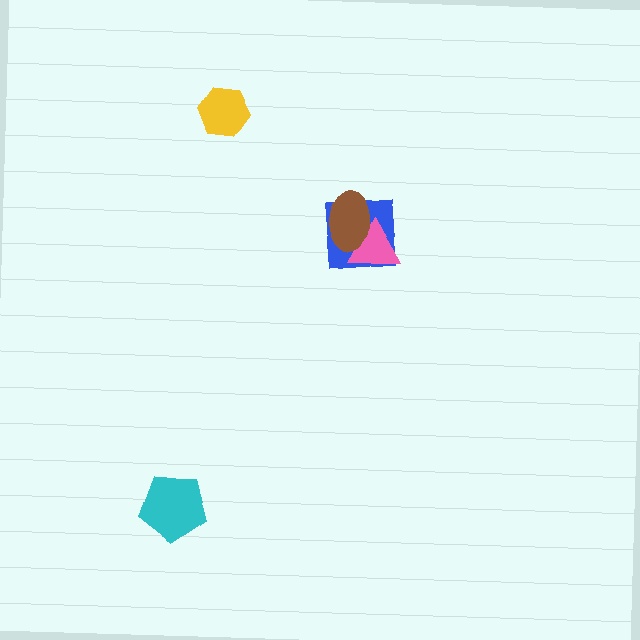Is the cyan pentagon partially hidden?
No, no other shape covers it.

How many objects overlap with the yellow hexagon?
0 objects overlap with the yellow hexagon.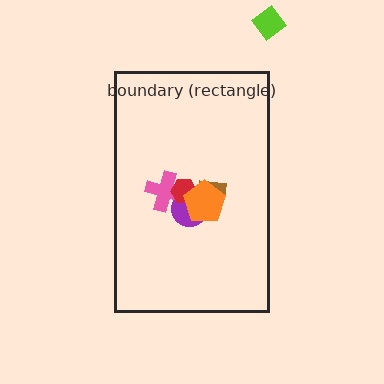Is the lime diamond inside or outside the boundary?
Outside.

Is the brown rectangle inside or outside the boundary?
Inside.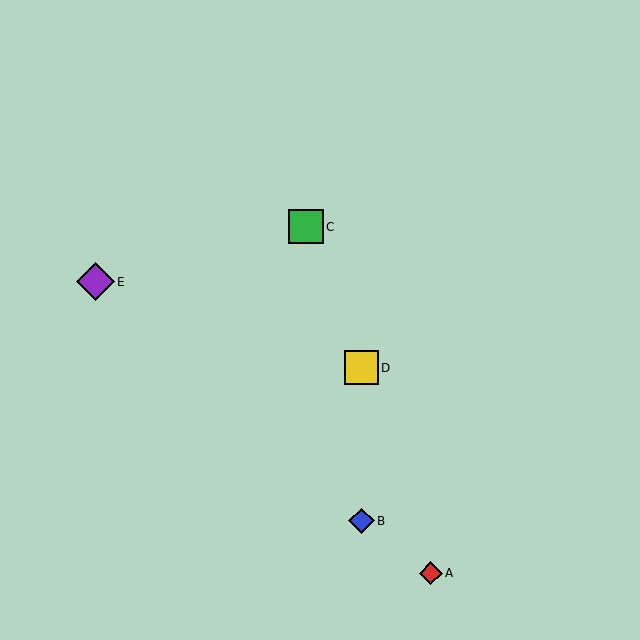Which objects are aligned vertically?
Objects B, D are aligned vertically.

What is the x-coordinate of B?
Object B is at x≈361.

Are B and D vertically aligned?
Yes, both are at x≈361.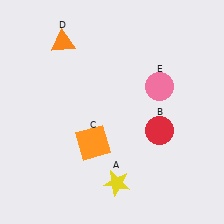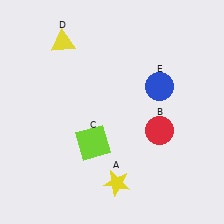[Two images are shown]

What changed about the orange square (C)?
In Image 1, C is orange. In Image 2, it changed to lime.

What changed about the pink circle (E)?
In Image 1, E is pink. In Image 2, it changed to blue.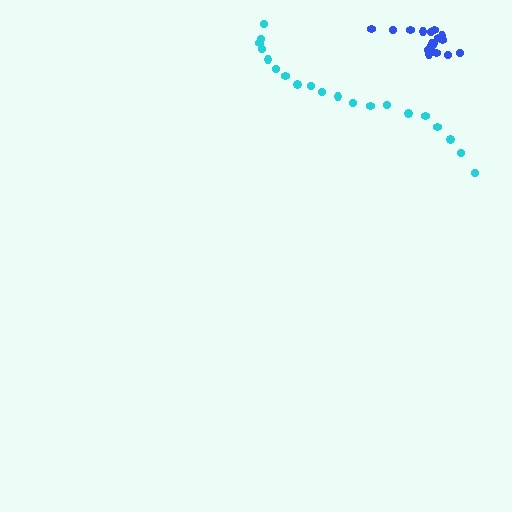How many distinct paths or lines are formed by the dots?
There are 2 distinct paths.